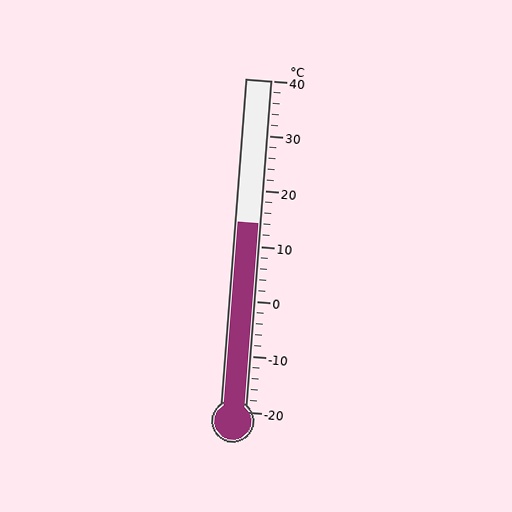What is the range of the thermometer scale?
The thermometer scale ranges from -20°C to 40°C.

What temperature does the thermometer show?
The thermometer shows approximately 14°C.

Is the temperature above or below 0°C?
The temperature is above 0°C.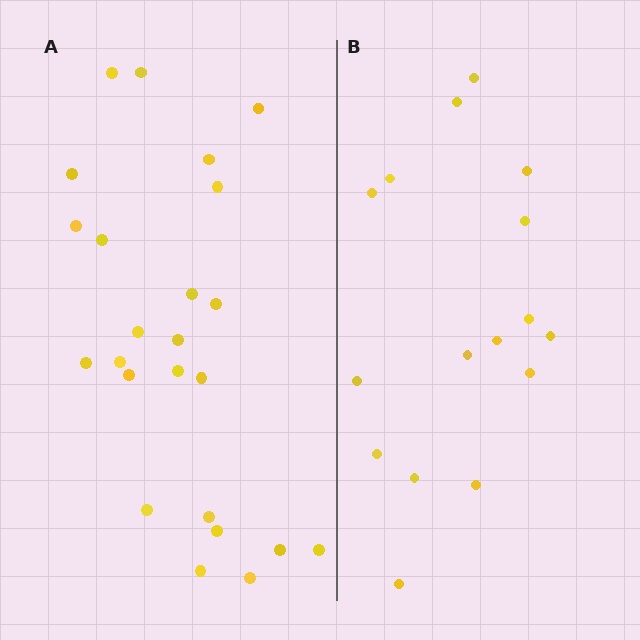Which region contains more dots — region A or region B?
Region A (the left region) has more dots.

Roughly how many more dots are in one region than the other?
Region A has roughly 8 or so more dots than region B.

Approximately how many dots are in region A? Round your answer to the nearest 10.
About 20 dots. (The exact count is 24, which rounds to 20.)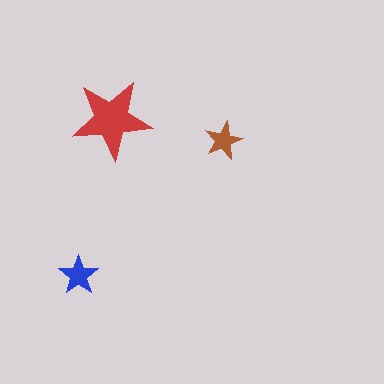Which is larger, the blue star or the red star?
The red one.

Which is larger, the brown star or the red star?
The red one.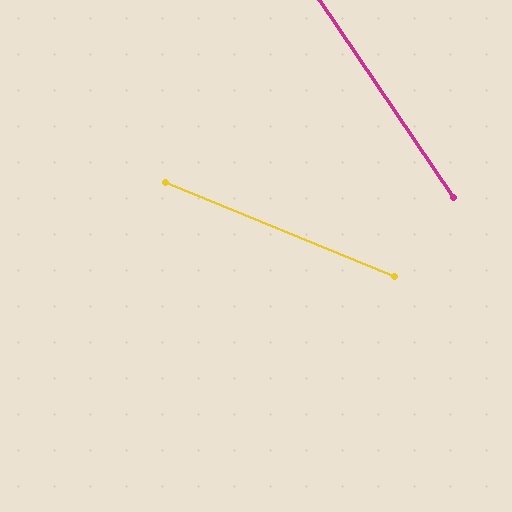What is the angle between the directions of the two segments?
Approximately 34 degrees.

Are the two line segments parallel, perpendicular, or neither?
Neither parallel nor perpendicular — they differ by about 34°.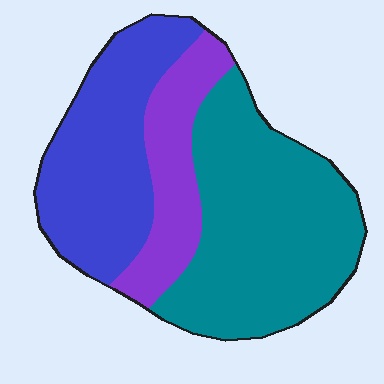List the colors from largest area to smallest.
From largest to smallest: teal, blue, purple.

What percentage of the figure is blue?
Blue takes up between a sixth and a third of the figure.